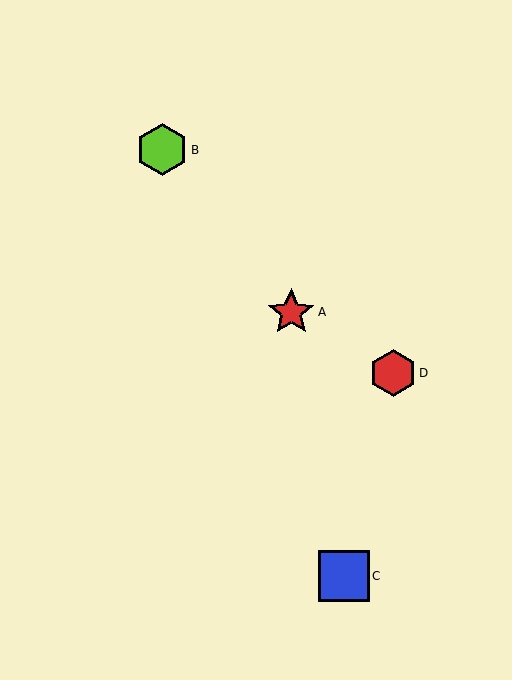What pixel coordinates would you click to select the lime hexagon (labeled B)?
Click at (162, 150) to select the lime hexagon B.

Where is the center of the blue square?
The center of the blue square is at (344, 576).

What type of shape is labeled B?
Shape B is a lime hexagon.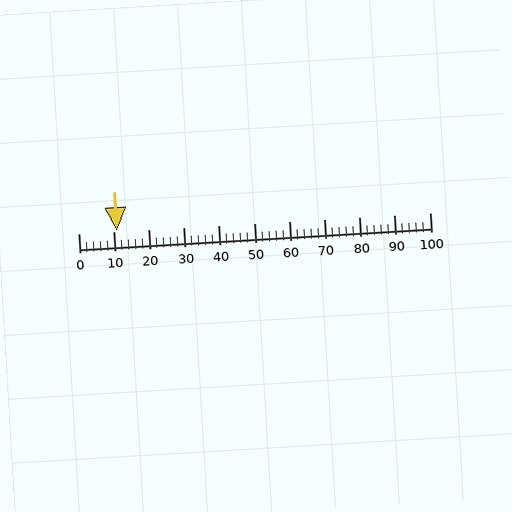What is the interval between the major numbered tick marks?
The major tick marks are spaced 10 units apart.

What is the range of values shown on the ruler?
The ruler shows values from 0 to 100.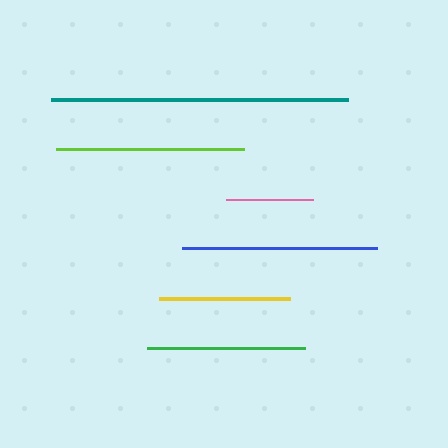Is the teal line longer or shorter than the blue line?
The teal line is longer than the blue line.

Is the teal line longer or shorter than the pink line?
The teal line is longer than the pink line.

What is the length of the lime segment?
The lime segment is approximately 187 pixels long.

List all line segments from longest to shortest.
From longest to shortest: teal, blue, lime, green, yellow, pink.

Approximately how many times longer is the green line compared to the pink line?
The green line is approximately 1.8 times the length of the pink line.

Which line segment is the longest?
The teal line is the longest at approximately 297 pixels.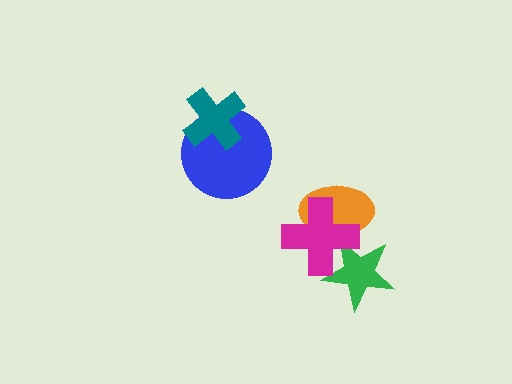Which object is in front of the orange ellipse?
The magenta cross is in front of the orange ellipse.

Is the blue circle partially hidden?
Yes, it is partially covered by another shape.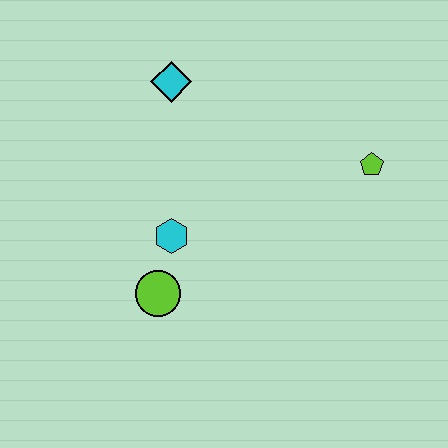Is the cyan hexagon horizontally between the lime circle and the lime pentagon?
Yes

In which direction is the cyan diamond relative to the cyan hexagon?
The cyan diamond is above the cyan hexagon.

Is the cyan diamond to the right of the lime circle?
Yes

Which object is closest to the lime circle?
The cyan hexagon is closest to the lime circle.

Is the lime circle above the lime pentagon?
No